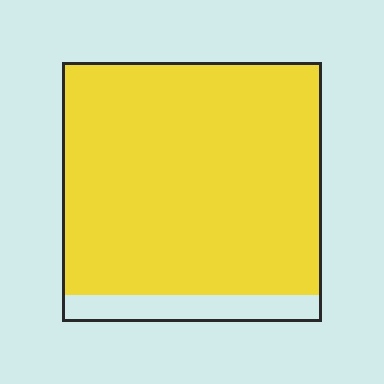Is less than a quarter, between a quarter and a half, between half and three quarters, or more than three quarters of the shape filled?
More than three quarters.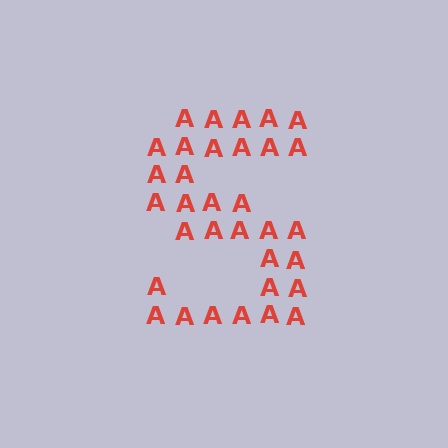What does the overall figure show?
The overall figure shows the letter S.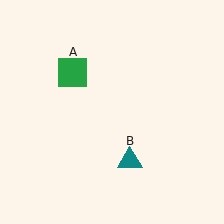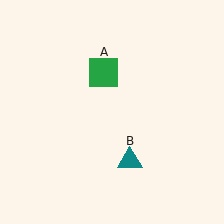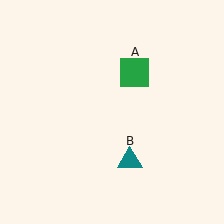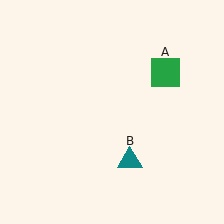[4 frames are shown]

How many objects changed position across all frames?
1 object changed position: green square (object A).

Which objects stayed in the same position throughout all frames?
Teal triangle (object B) remained stationary.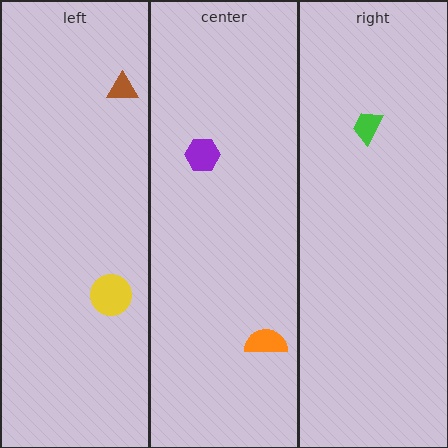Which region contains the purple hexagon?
The center region.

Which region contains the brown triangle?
The left region.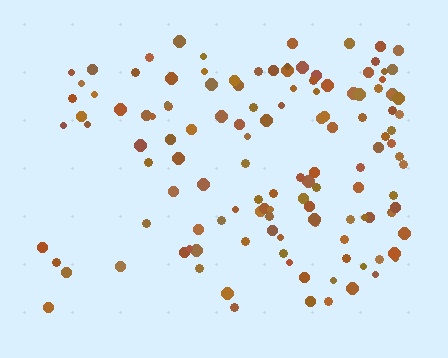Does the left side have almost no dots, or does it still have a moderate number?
Still a moderate number, just noticeably fewer than the right.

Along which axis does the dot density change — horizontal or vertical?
Horizontal.